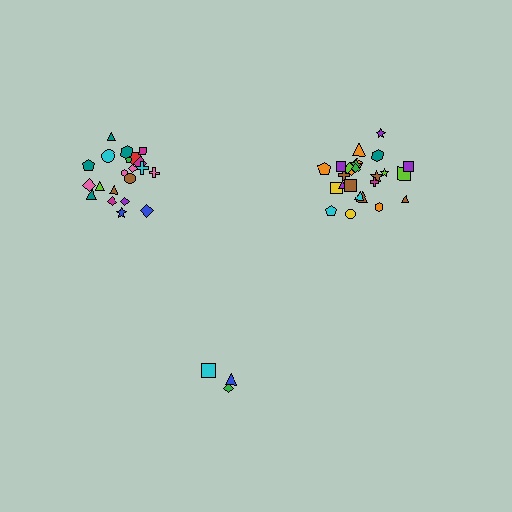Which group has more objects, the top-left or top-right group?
The top-right group.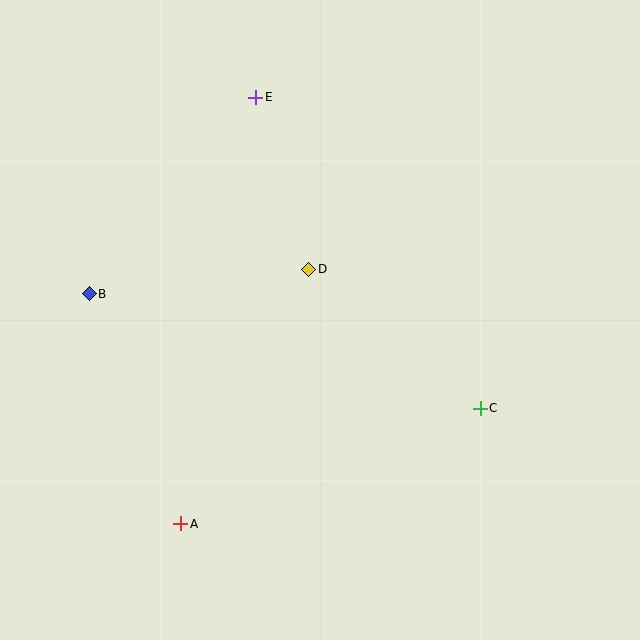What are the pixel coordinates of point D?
Point D is at (309, 269).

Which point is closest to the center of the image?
Point D at (309, 269) is closest to the center.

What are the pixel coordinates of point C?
Point C is at (480, 408).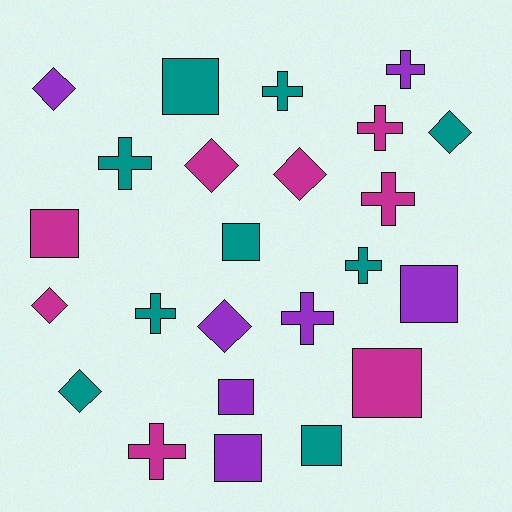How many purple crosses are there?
There are 2 purple crosses.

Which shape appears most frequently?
Cross, with 9 objects.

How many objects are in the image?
There are 24 objects.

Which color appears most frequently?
Teal, with 9 objects.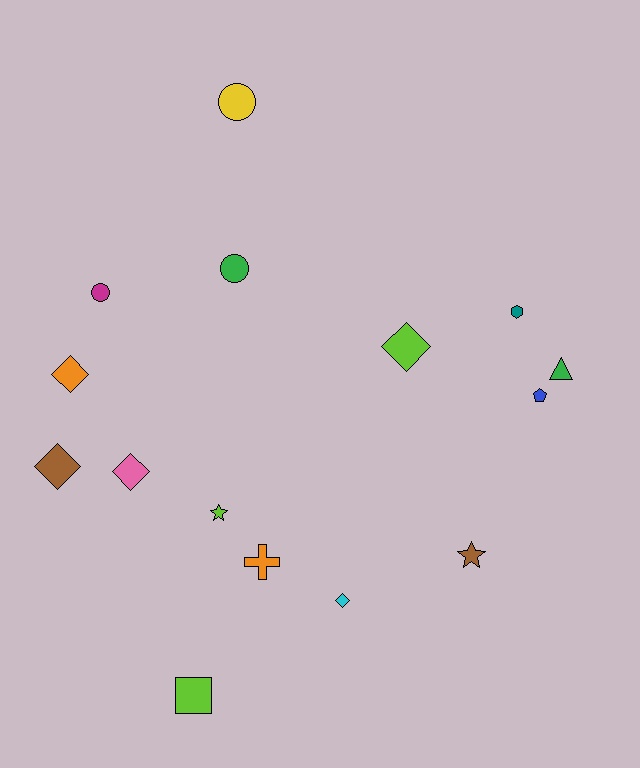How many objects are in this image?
There are 15 objects.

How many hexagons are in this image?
There is 1 hexagon.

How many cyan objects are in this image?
There is 1 cyan object.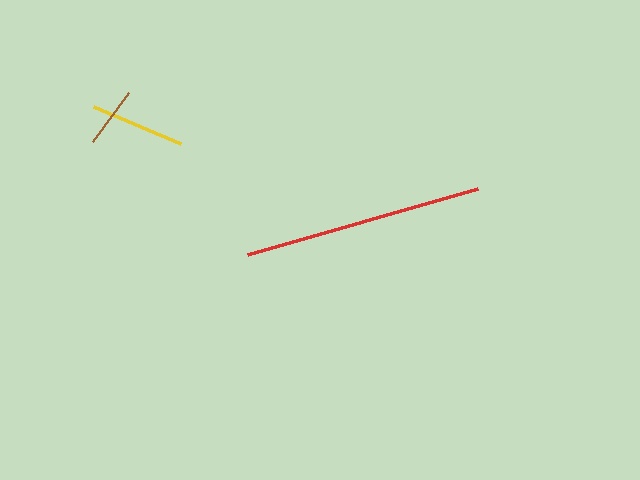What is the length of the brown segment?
The brown segment is approximately 61 pixels long.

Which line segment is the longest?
The red line is the longest at approximately 239 pixels.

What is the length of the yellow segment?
The yellow segment is approximately 95 pixels long.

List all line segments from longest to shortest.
From longest to shortest: red, yellow, brown.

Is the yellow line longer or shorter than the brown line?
The yellow line is longer than the brown line.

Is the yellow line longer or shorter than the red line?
The red line is longer than the yellow line.